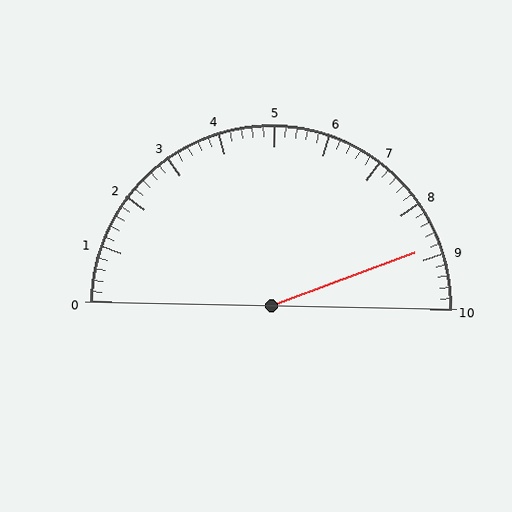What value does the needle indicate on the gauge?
The needle indicates approximately 8.8.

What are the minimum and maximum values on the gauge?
The gauge ranges from 0 to 10.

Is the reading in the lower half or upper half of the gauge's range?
The reading is in the upper half of the range (0 to 10).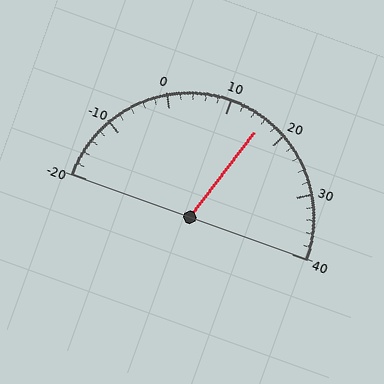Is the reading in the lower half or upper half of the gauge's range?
The reading is in the upper half of the range (-20 to 40).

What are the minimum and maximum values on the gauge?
The gauge ranges from -20 to 40.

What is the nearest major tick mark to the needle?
The nearest major tick mark is 20.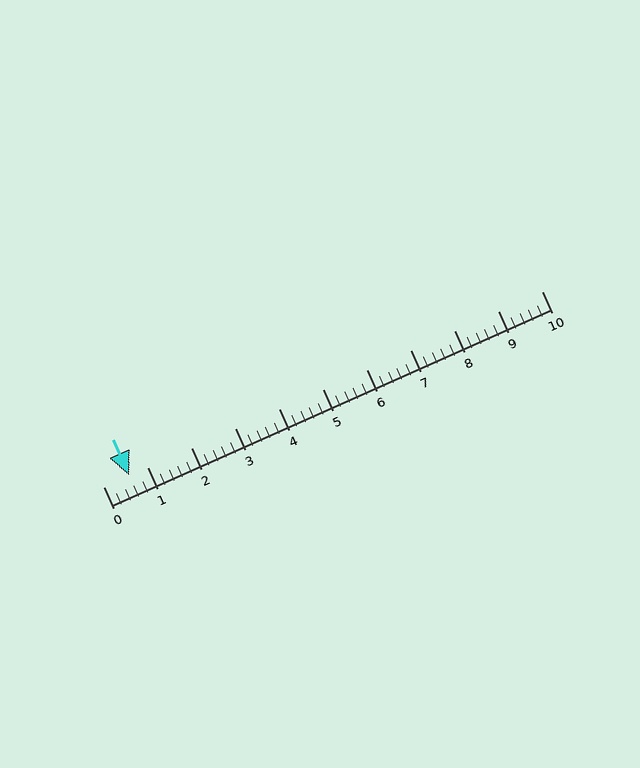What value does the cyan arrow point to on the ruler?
The cyan arrow points to approximately 0.6.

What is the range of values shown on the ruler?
The ruler shows values from 0 to 10.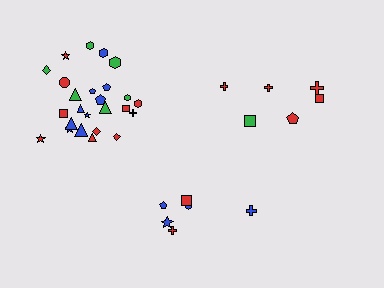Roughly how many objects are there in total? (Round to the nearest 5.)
Roughly 35 objects in total.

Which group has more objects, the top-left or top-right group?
The top-left group.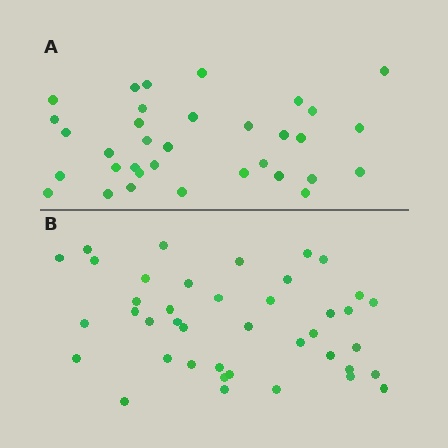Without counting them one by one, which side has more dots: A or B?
Region B (the bottom region) has more dots.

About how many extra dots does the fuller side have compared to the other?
Region B has roughly 8 or so more dots than region A.